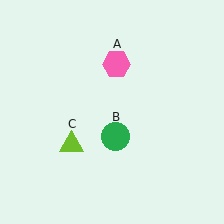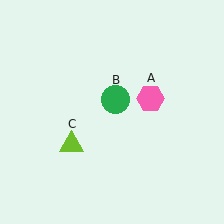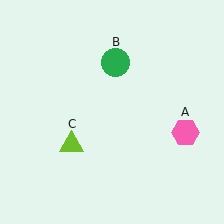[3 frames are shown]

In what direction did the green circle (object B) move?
The green circle (object B) moved up.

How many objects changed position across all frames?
2 objects changed position: pink hexagon (object A), green circle (object B).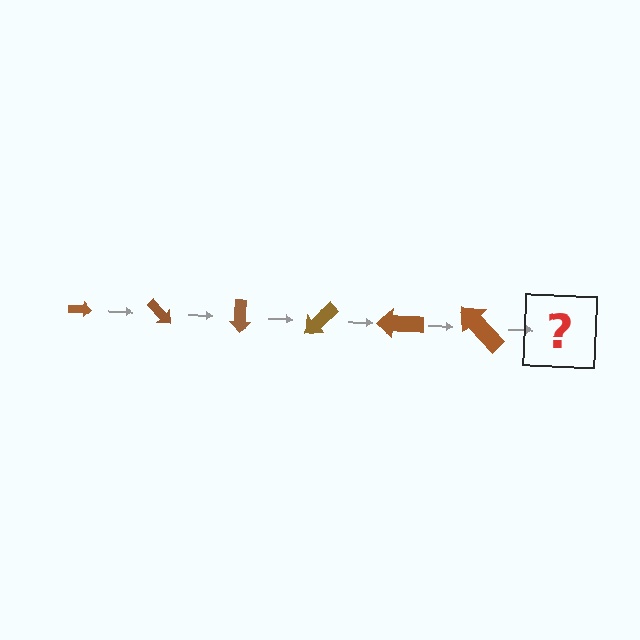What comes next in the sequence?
The next element should be an arrow, larger than the previous one and rotated 270 degrees from the start.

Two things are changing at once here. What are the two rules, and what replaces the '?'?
The two rules are that the arrow grows larger each step and it rotates 45 degrees each step. The '?' should be an arrow, larger than the previous one and rotated 270 degrees from the start.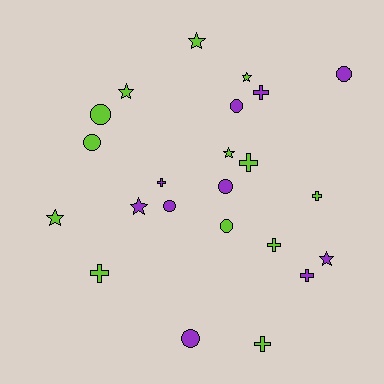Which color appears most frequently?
Lime, with 13 objects.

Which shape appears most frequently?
Circle, with 8 objects.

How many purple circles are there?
There are 5 purple circles.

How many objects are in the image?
There are 23 objects.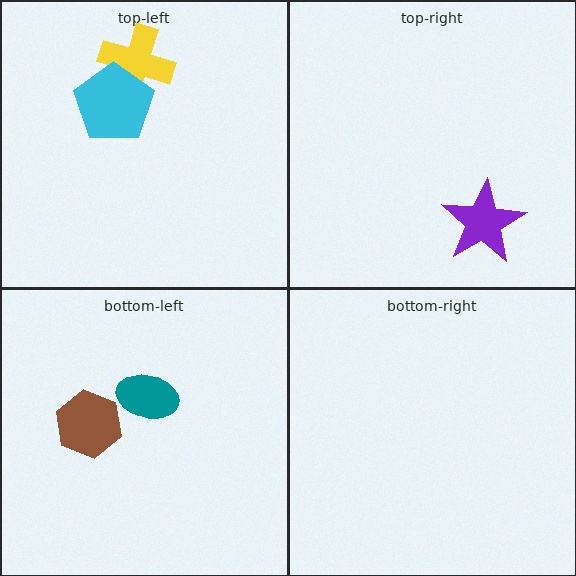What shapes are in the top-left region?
The yellow cross, the cyan pentagon.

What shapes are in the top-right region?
The purple star.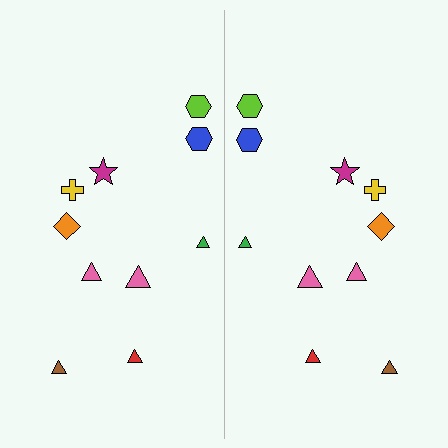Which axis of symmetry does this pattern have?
The pattern has a vertical axis of symmetry running through the center of the image.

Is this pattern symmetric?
Yes, this pattern has bilateral (reflection) symmetry.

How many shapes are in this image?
There are 20 shapes in this image.